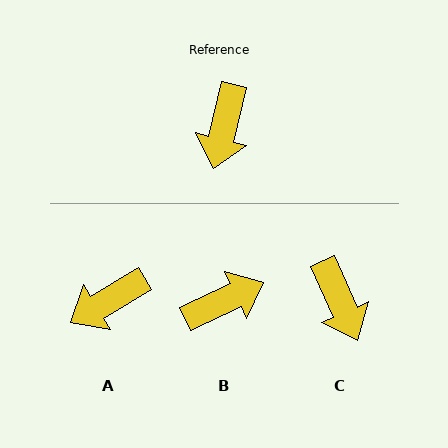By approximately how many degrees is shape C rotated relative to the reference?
Approximately 37 degrees counter-clockwise.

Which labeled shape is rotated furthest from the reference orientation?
B, about 129 degrees away.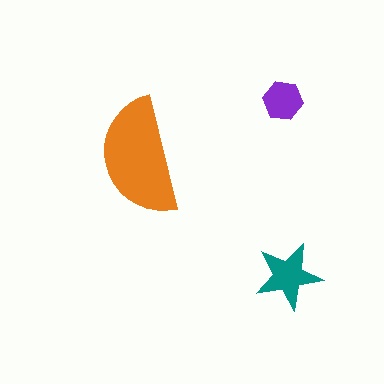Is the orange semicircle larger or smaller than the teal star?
Larger.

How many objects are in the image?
There are 3 objects in the image.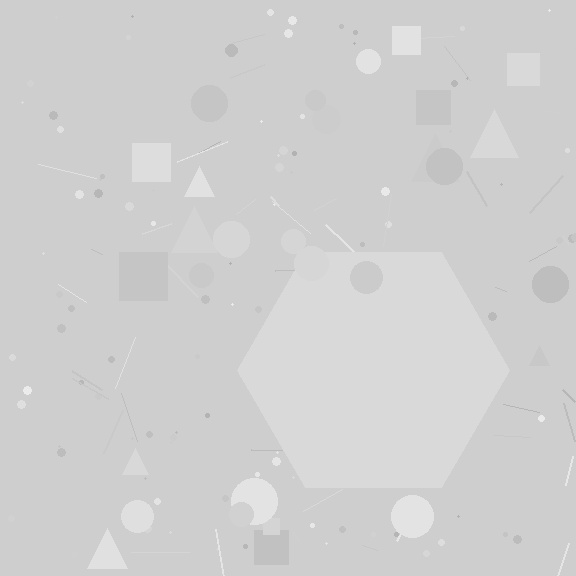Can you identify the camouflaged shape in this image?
The camouflaged shape is a hexagon.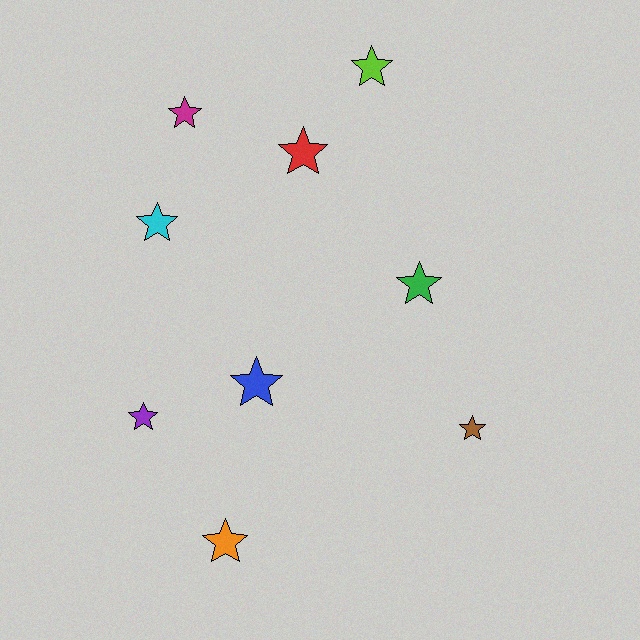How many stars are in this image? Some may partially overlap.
There are 9 stars.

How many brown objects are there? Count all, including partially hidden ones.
There is 1 brown object.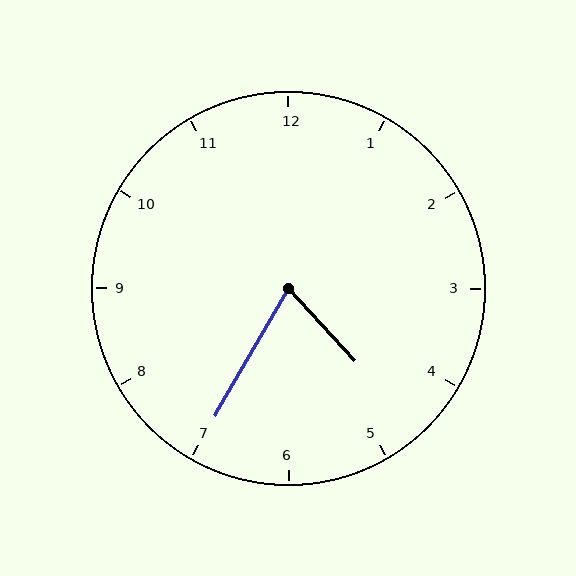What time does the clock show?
4:35.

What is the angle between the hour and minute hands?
Approximately 72 degrees.